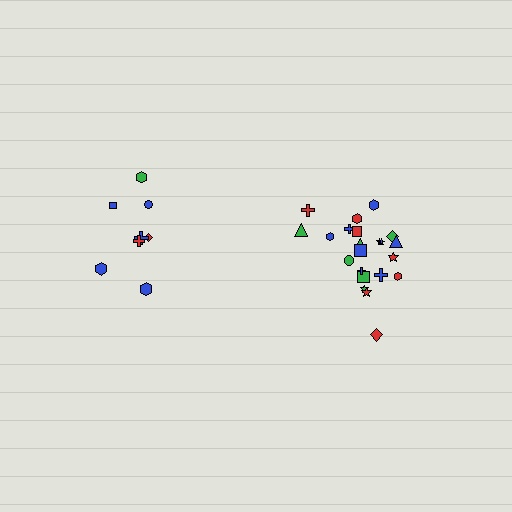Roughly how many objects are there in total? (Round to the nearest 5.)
Roughly 30 objects in total.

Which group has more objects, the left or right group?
The right group.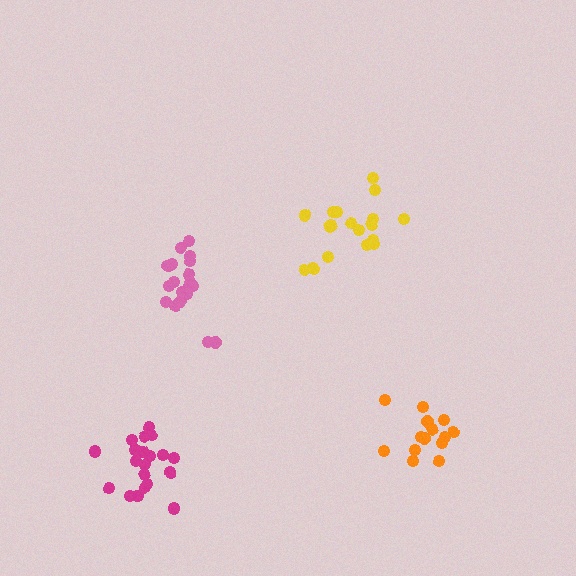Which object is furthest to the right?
The orange cluster is rightmost.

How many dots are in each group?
Group 1: 14 dots, Group 2: 19 dots, Group 3: 20 dots, Group 4: 18 dots (71 total).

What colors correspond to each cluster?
The clusters are colored: orange, pink, magenta, yellow.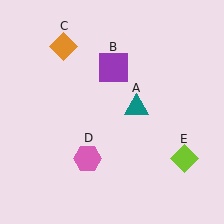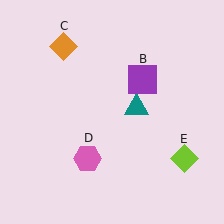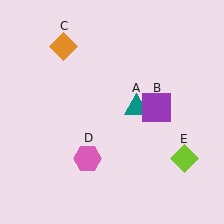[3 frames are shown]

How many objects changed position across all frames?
1 object changed position: purple square (object B).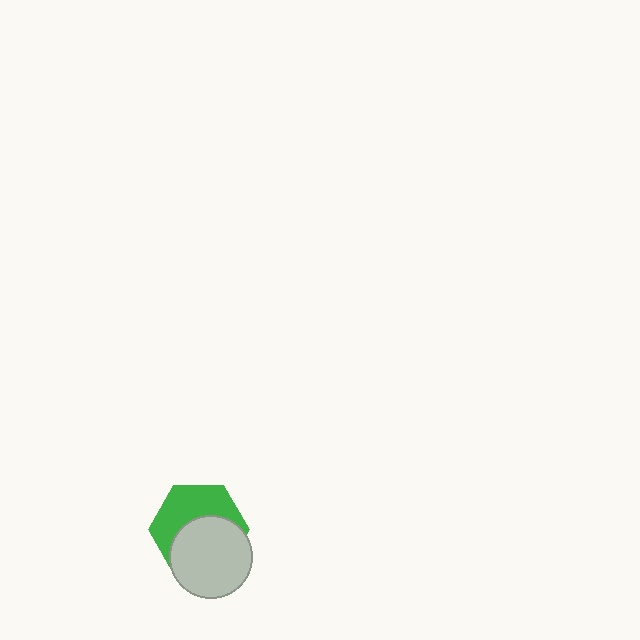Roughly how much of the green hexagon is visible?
About half of it is visible (roughly 48%).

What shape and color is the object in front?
The object in front is a light gray circle.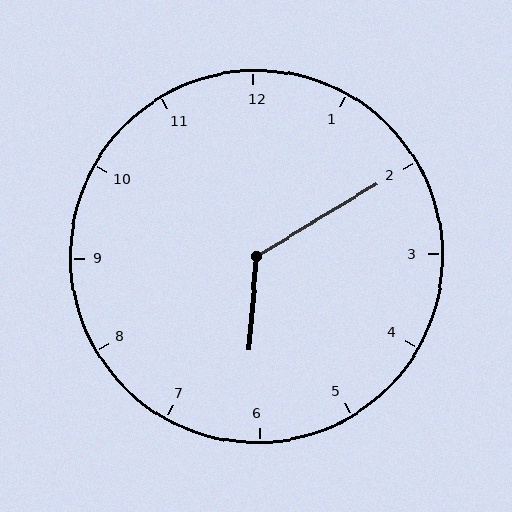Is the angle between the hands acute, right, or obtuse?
It is obtuse.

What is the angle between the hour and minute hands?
Approximately 125 degrees.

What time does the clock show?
6:10.